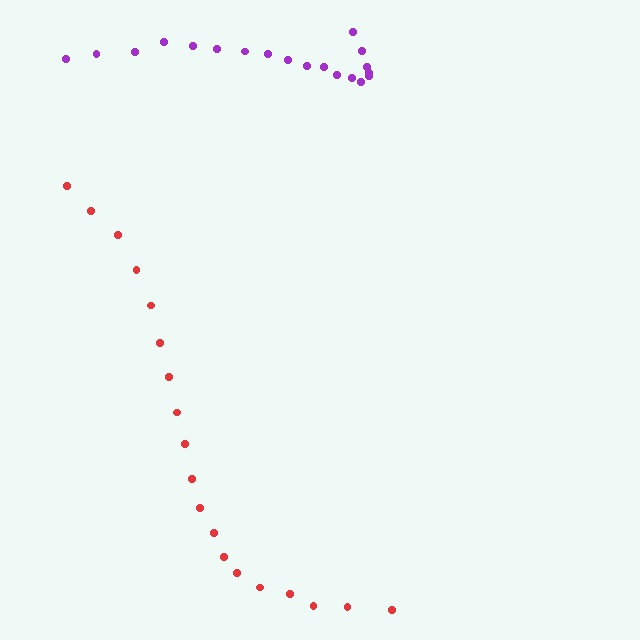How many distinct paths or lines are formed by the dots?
There are 2 distinct paths.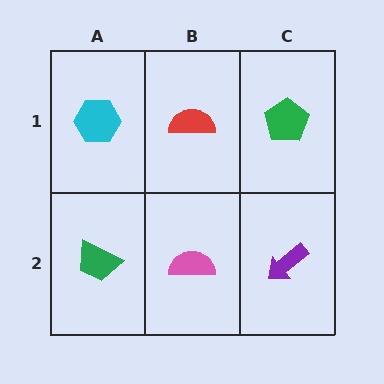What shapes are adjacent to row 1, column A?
A green trapezoid (row 2, column A), a red semicircle (row 1, column B).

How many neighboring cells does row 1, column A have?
2.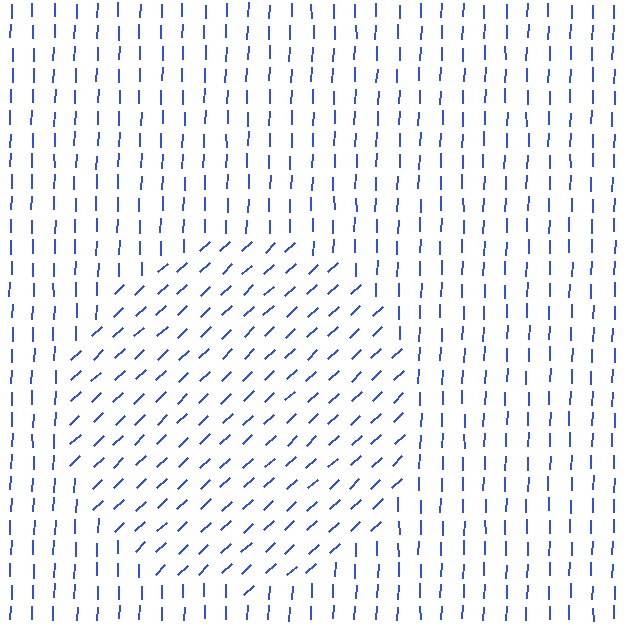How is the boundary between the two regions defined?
The boundary is defined purely by a change in line orientation (approximately 45 degrees difference). All lines are the same color and thickness.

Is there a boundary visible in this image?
Yes, there is a texture boundary formed by a change in line orientation.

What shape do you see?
I see a circle.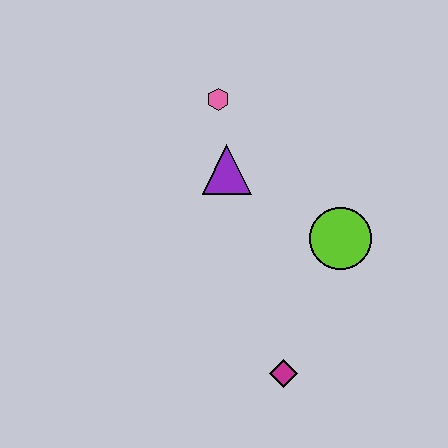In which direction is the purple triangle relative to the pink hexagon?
The purple triangle is below the pink hexagon.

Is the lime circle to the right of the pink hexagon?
Yes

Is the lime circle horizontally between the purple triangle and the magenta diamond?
No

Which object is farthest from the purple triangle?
The magenta diamond is farthest from the purple triangle.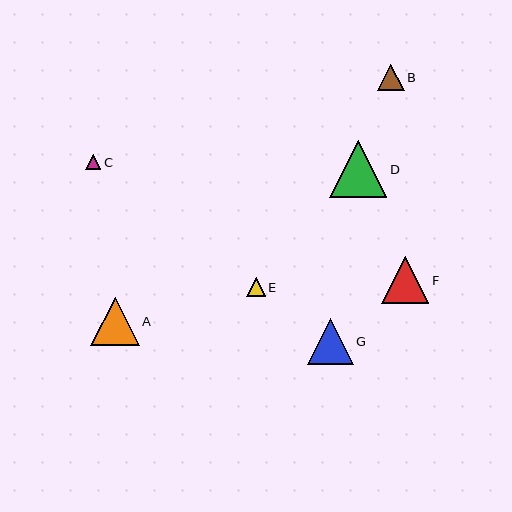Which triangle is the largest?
Triangle D is the largest with a size of approximately 57 pixels.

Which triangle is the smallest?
Triangle C is the smallest with a size of approximately 15 pixels.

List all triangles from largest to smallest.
From largest to smallest: D, A, F, G, B, E, C.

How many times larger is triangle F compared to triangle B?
Triangle F is approximately 1.8 times the size of triangle B.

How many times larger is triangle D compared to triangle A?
Triangle D is approximately 1.2 times the size of triangle A.